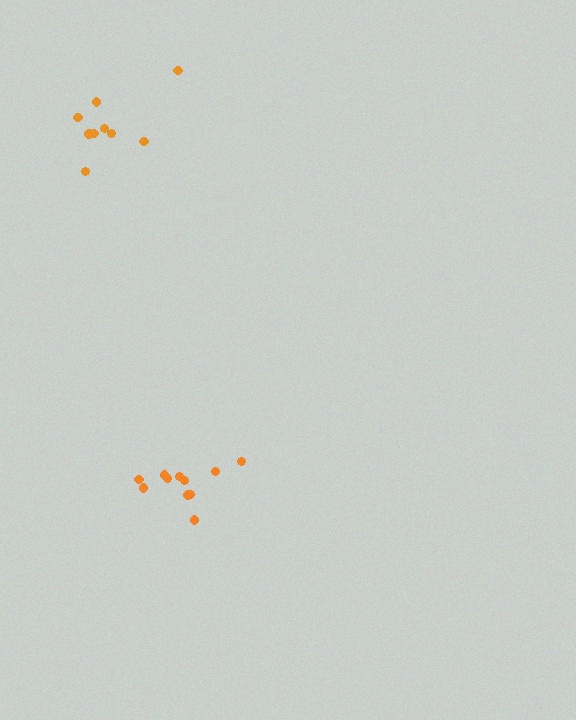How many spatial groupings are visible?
There are 2 spatial groupings.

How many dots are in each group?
Group 1: 9 dots, Group 2: 11 dots (20 total).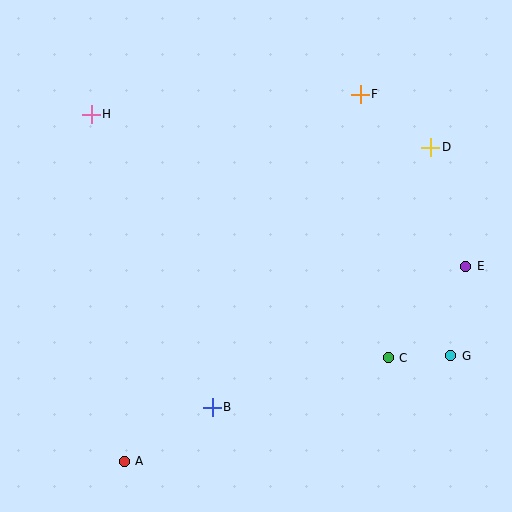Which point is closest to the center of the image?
Point B at (212, 407) is closest to the center.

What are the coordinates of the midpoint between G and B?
The midpoint between G and B is at (332, 382).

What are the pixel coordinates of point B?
Point B is at (212, 407).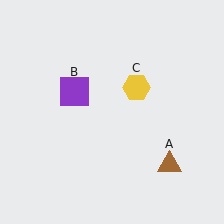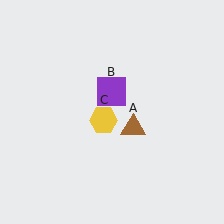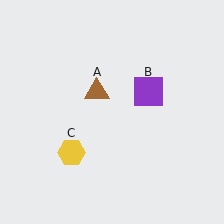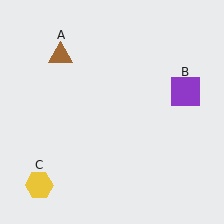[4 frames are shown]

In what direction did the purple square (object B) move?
The purple square (object B) moved right.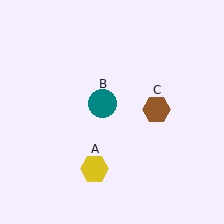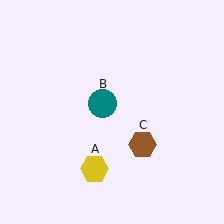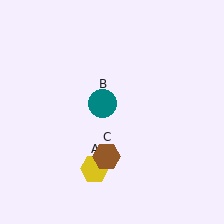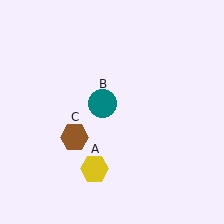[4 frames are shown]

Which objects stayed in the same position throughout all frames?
Yellow hexagon (object A) and teal circle (object B) remained stationary.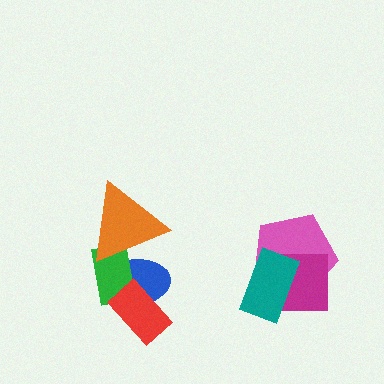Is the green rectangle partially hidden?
Yes, it is partially covered by another shape.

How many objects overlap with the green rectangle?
3 objects overlap with the green rectangle.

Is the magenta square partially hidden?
Yes, it is partially covered by another shape.